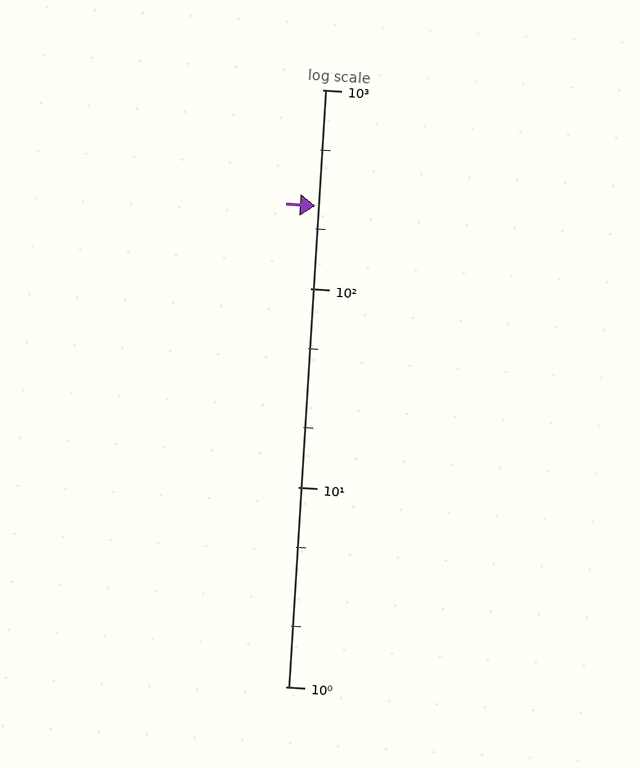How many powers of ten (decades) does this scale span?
The scale spans 3 decades, from 1 to 1000.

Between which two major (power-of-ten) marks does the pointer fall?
The pointer is between 100 and 1000.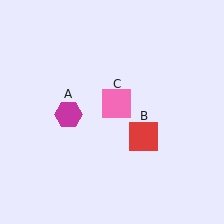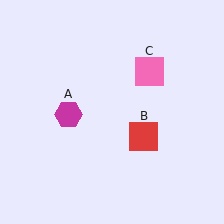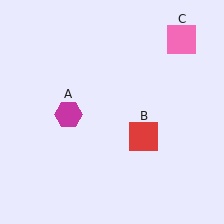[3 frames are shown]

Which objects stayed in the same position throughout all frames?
Magenta hexagon (object A) and red square (object B) remained stationary.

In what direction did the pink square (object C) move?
The pink square (object C) moved up and to the right.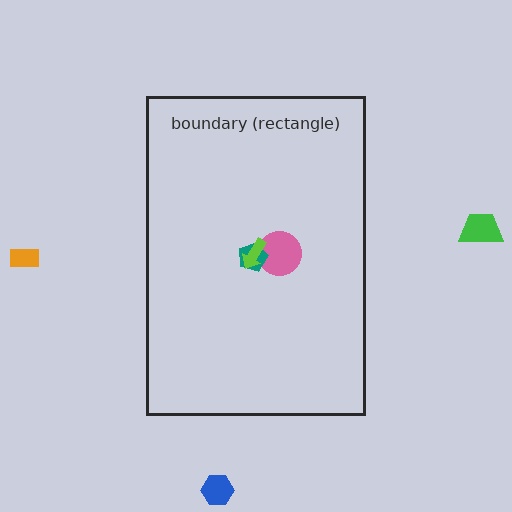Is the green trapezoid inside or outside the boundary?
Outside.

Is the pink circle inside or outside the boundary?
Inside.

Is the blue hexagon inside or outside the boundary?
Outside.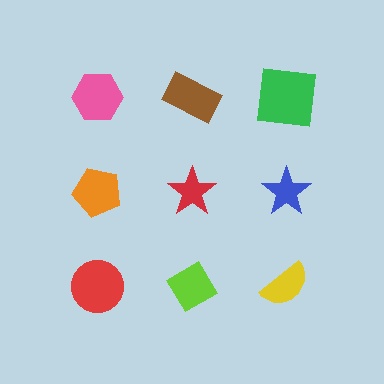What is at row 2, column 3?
A blue star.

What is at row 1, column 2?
A brown rectangle.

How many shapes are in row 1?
3 shapes.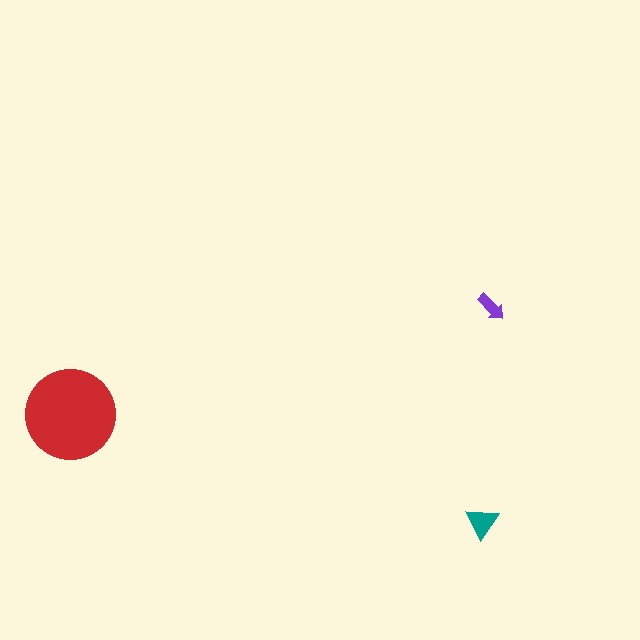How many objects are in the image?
There are 3 objects in the image.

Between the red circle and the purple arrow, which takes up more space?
The red circle.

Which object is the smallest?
The purple arrow.